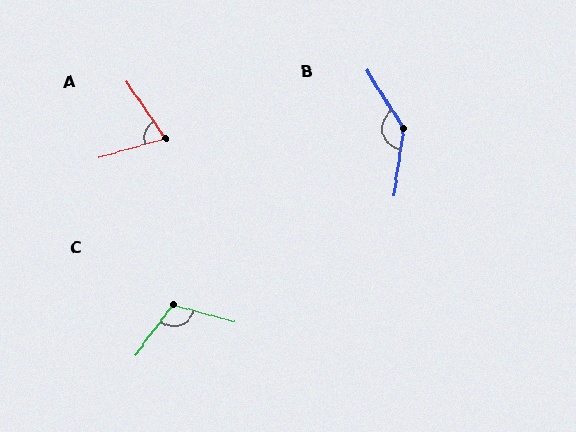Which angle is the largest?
B, at approximately 139 degrees.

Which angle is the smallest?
A, at approximately 72 degrees.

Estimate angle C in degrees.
Approximately 111 degrees.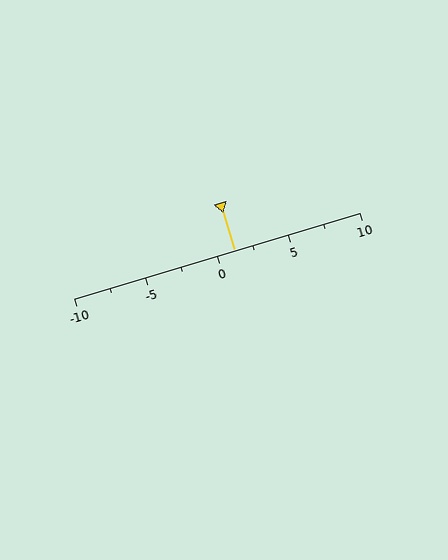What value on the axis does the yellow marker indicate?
The marker indicates approximately 1.2.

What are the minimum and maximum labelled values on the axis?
The axis runs from -10 to 10.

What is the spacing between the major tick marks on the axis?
The major ticks are spaced 5 apart.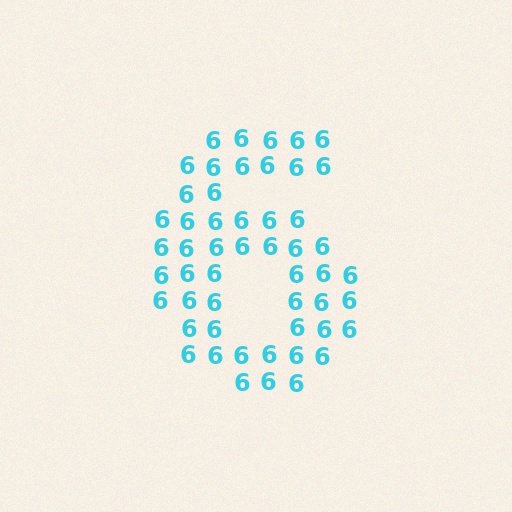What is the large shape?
The large shape is the digit 6.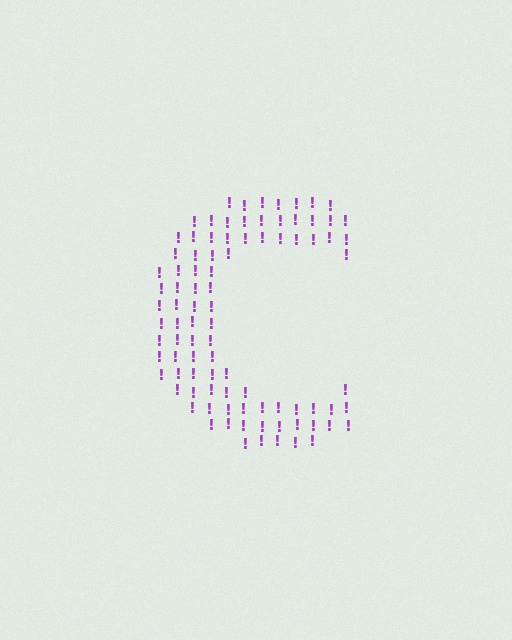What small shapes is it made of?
It is made of small exclamation marks.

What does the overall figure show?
The overall figure shows the letter C.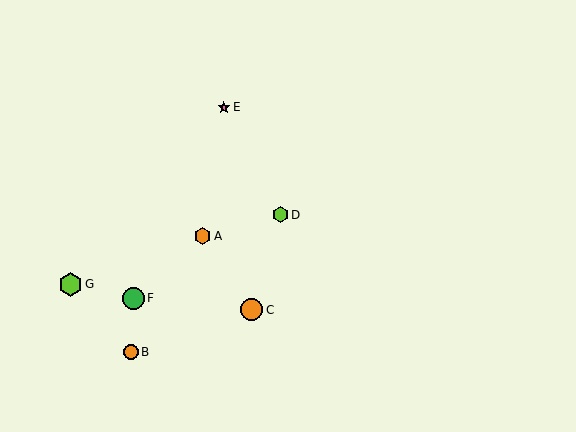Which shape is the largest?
The lime hexagon (labeled G) is the largest.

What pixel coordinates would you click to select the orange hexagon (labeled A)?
Click at (202, 236) to select the orange hexagon A.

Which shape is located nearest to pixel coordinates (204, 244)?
The orange hexagon (labeled A) at (202, 236) is nearest to that location.